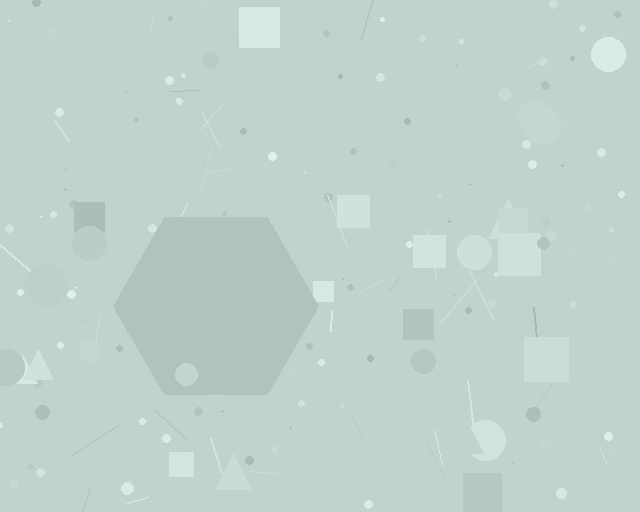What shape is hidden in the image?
A hexagon is hidden in the image.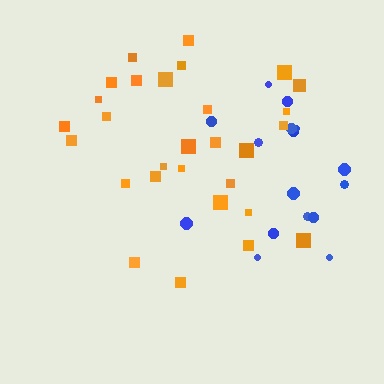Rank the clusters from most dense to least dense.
orange, blue.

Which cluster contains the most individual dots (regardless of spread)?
Orange (29).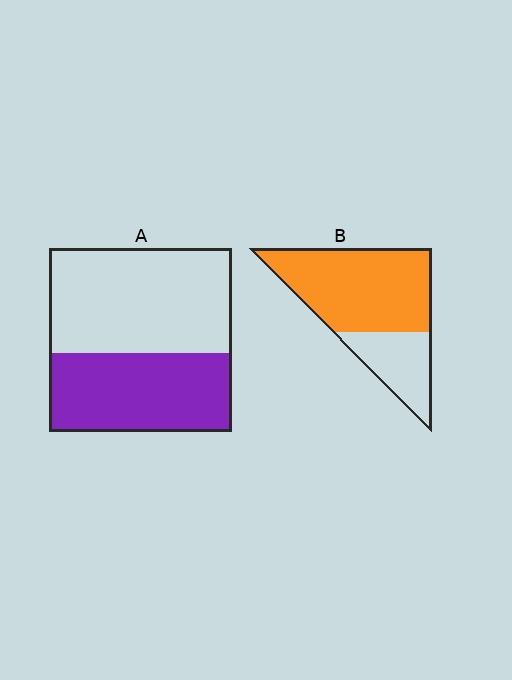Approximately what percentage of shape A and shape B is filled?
A is approximately 45% and B is approximately 70%.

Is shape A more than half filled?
No.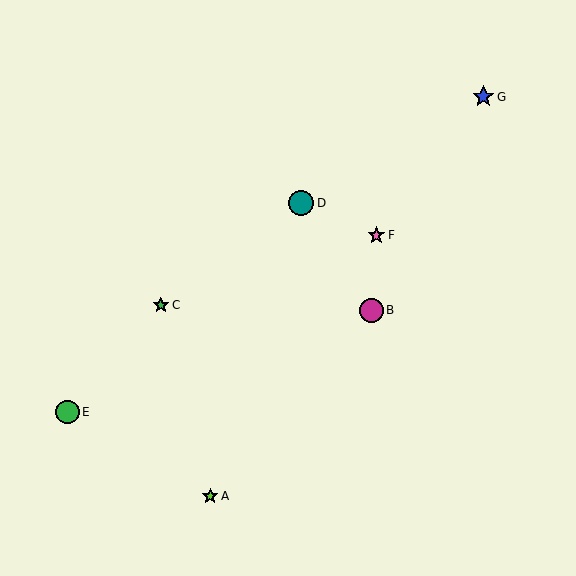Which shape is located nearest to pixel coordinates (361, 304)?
The magenta circle (labeled B) at (371, 310) is nearest to that location.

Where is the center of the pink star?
The center of the pink star is at (376, 235).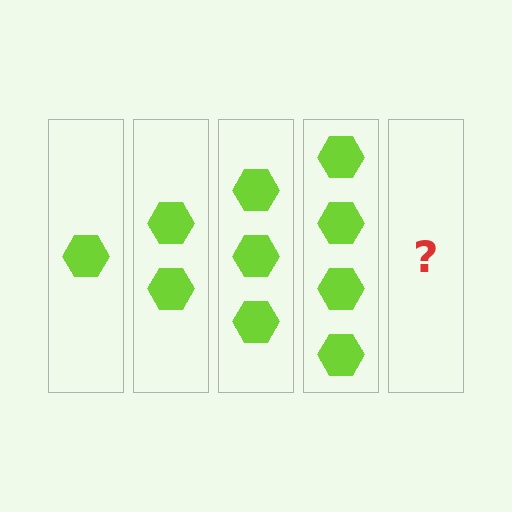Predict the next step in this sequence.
The next step is 5 hexagons.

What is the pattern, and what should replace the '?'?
The pattern is that each step adds one more hexagon. The '?' should be 5 hexagons.